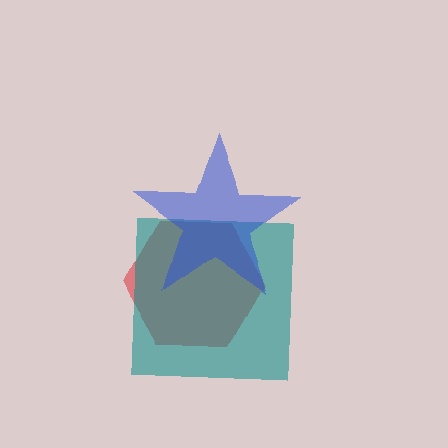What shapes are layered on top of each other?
The layered shapes are: a red hexagon, a teal square, a blue star.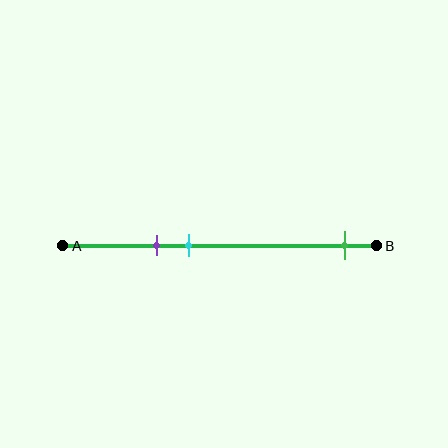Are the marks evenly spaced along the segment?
No, the marks are not evenly spaced.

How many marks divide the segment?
There are 3 marks dividing the segment.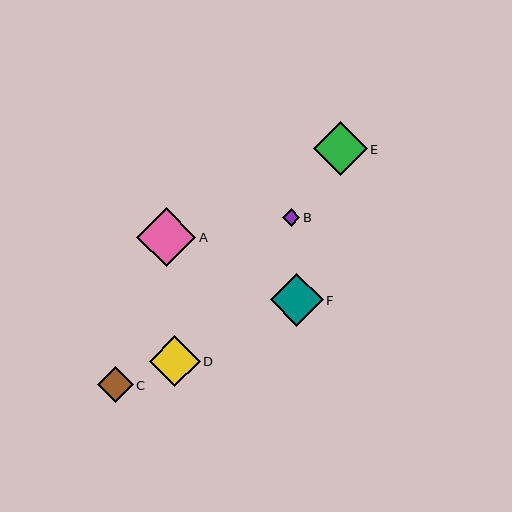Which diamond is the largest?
Diamond A is the largest with a size of approximately 59 pixels.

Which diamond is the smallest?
Diamond B is the smallest with a size of approximately 17 pixels.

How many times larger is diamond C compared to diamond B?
Diamond C is approximately 2.0 times the size of diamond B.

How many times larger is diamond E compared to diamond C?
Diamond E is approximately 1.5 times the size of diamond C.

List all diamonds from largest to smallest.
From largest to smallest: A, E, F, D, C, B.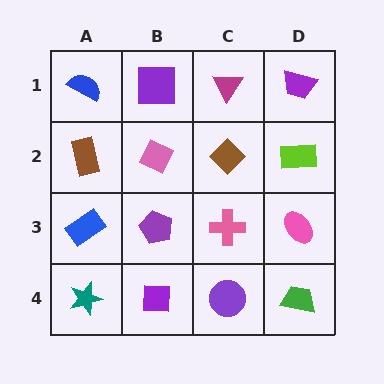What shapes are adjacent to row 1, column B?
A pink diamond (row 2, column B), a blue semicircle (row 1, column A), a magenta triangle (row 1, column C).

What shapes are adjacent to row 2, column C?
A magenta triangle (row 1, column C), a pink cross (row 3, column C), a pink diamond (row 2, column B), a lime rectangle (row 2, column D).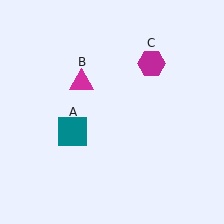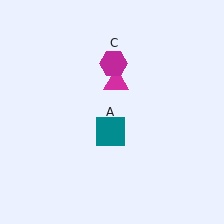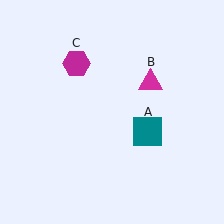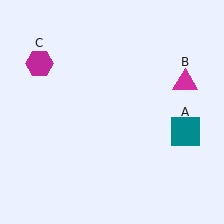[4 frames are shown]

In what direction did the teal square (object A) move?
The teal square (object A) moved right.